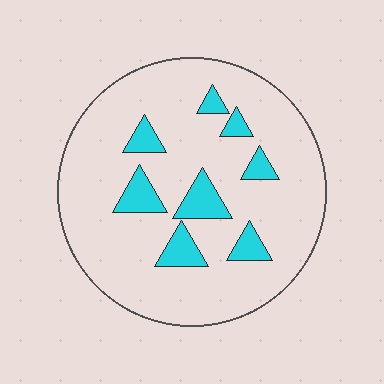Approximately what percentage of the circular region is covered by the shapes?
Approximately 15%.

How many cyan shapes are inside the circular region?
8.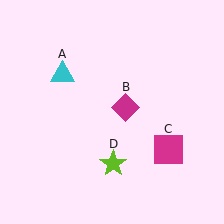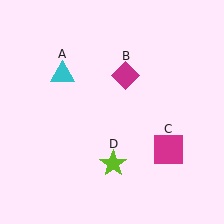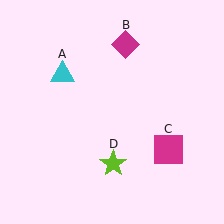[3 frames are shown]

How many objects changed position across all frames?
1 object changed position: magenta diamond (object B).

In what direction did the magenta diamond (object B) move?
The magenta diamond (object B) moved up.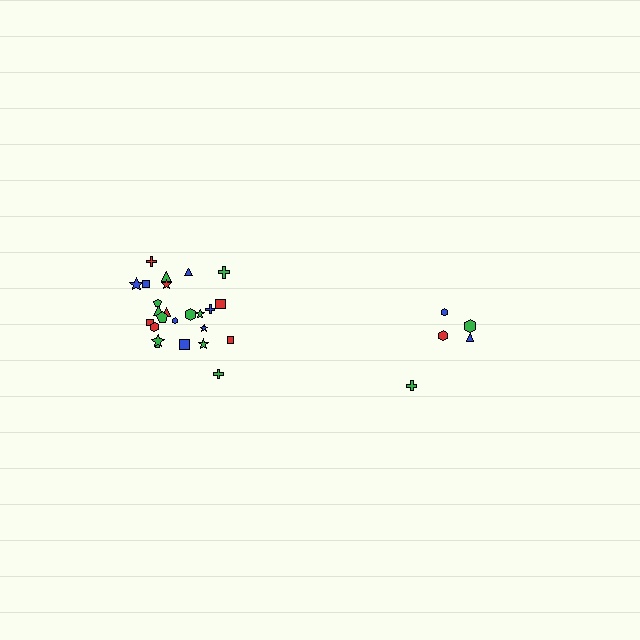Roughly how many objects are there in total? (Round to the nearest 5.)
Roughly 30 objects in total.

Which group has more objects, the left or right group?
The left group.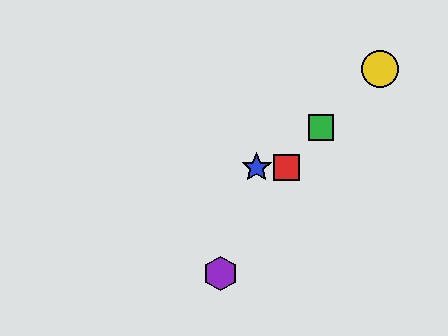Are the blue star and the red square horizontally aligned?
Yes, both are at y≈168.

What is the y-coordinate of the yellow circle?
The yellow circle is at y≈69.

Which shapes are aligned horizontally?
The red square, the blue star are aligned horizontally.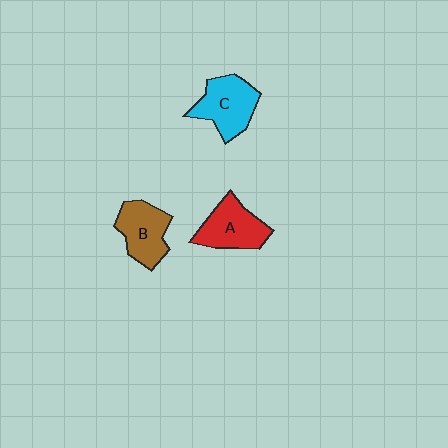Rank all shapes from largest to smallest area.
From largest to smallest: C (cyan), A (red), B (brown).